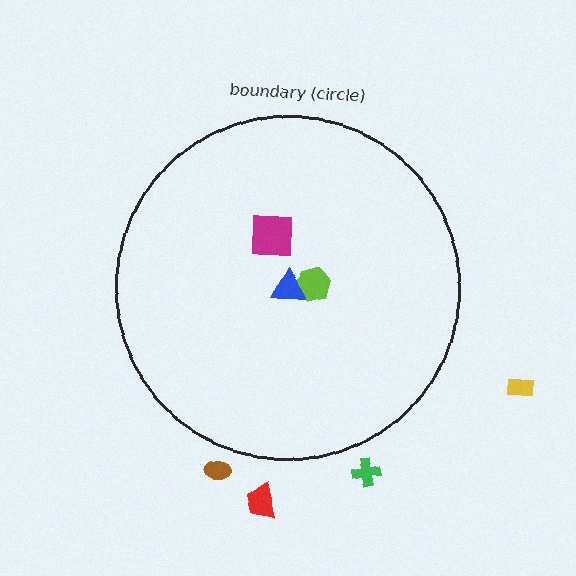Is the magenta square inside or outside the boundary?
Inside.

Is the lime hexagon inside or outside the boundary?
Inside.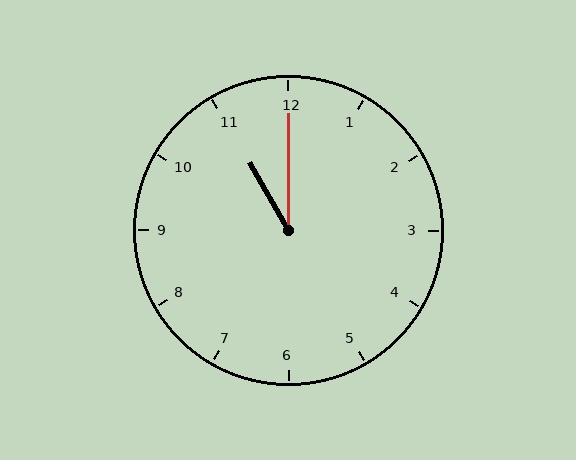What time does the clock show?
11:00.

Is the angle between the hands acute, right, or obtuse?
It is acute.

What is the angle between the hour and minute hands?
Approximately 30 degrees.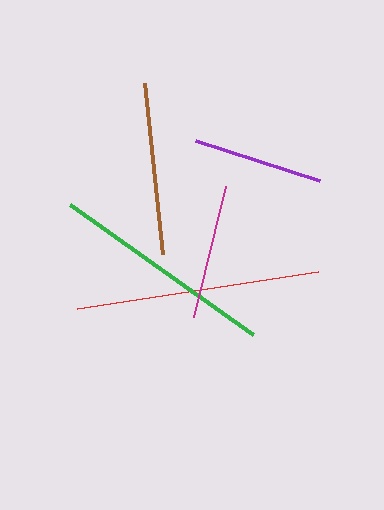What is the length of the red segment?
The red segment is approximately 244 pixels long.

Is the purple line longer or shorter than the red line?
The red line is longer than the purple line.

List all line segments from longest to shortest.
From longest to shortest: red, green, brown, magenta, purple.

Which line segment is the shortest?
The purple line is the shortest at approximately 130 pixels.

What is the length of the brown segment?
The brown segment is approximately 172 pixels long.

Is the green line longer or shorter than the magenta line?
The green line is longer than the magenta line.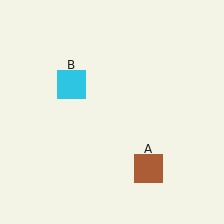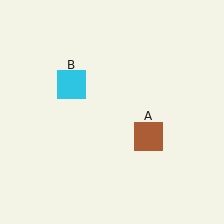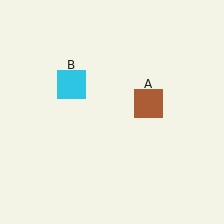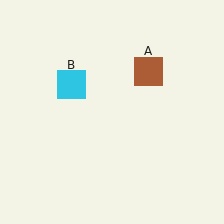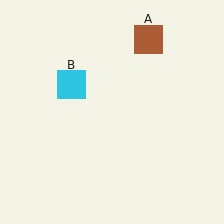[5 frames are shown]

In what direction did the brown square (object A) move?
The brown square (object A) moved up.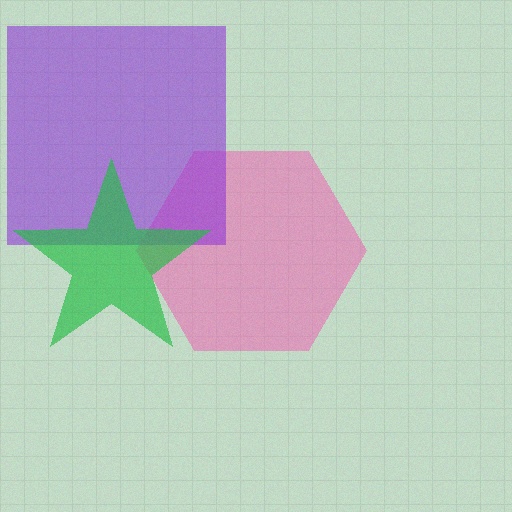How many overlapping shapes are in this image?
There are 3 overlapping shapes in the image.